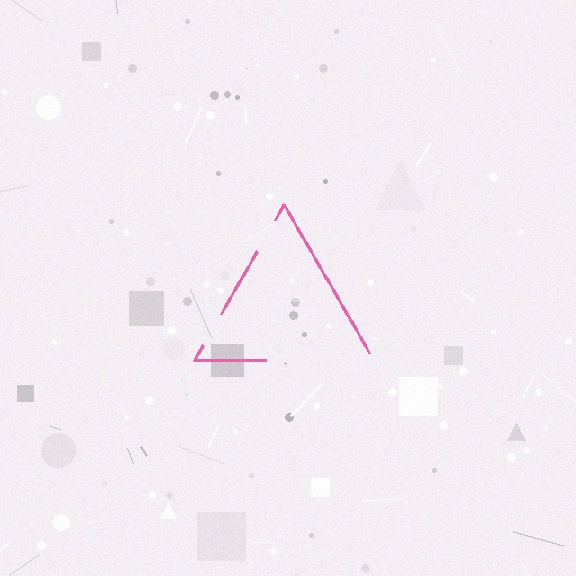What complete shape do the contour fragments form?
The contour fragments form a triangle.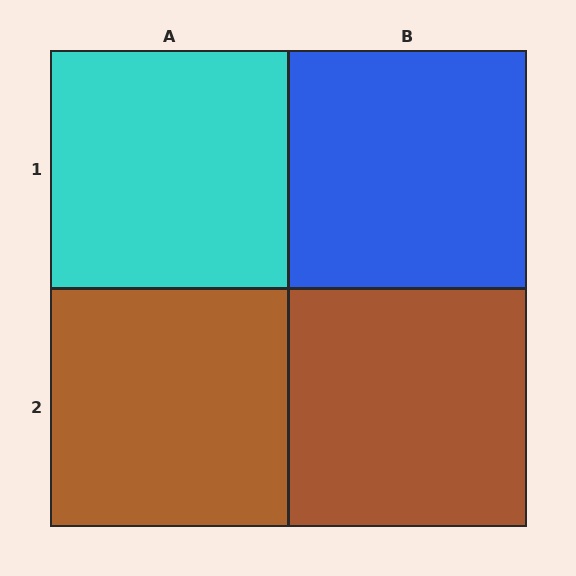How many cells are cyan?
1 cell is cyan.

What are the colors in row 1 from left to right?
Cyan, blue.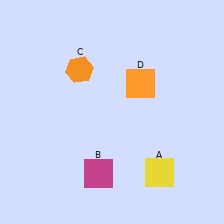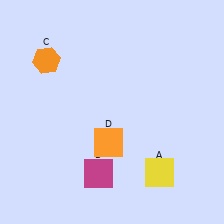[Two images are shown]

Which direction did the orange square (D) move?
The orange square (D) moved down.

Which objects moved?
The objects that moved are: the orange hexagon (C), the orange square (D).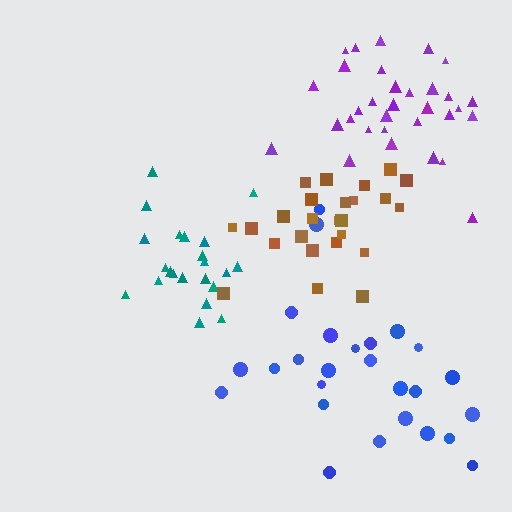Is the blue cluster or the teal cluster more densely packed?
Teal.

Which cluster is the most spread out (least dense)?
Blue.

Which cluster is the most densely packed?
Purple.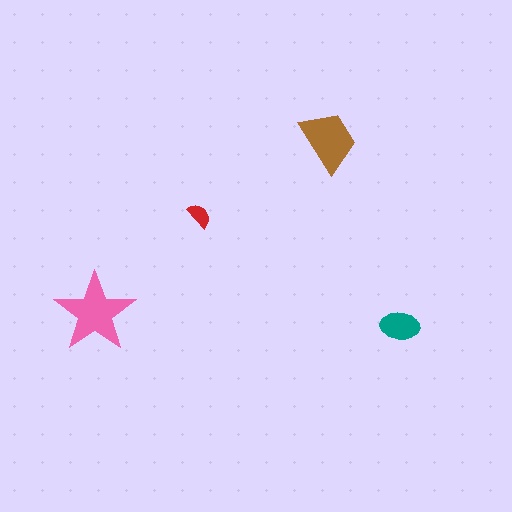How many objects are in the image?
There are 4 objects in the image.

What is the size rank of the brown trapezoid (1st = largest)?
2nd.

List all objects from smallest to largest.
The red semicircle, the teal ellipse, the brown trapezoid, the pink star.